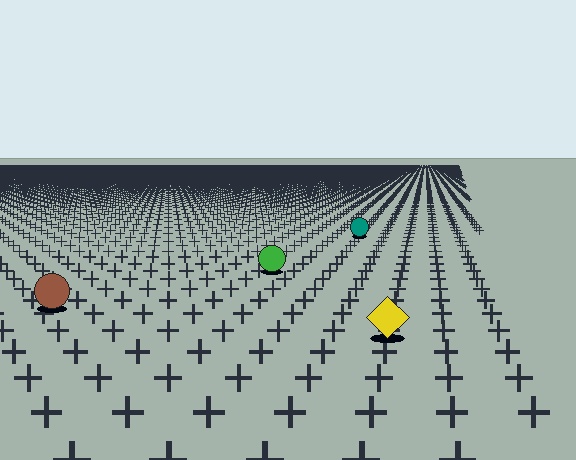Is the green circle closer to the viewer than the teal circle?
Yes. The green circle is closer — you can tell from the texture gradient: the ground texture is coarser near it.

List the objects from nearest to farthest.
From nearest to farthest: the yellow diamond, the brown circle, the green circle, the teal circle.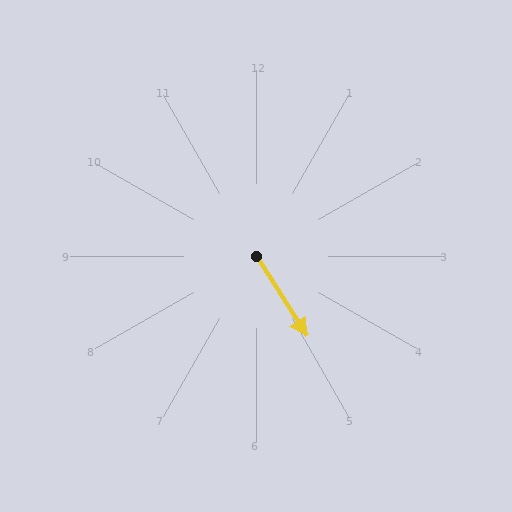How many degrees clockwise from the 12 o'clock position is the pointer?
Approximately 148 degrees.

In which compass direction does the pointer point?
Southeast.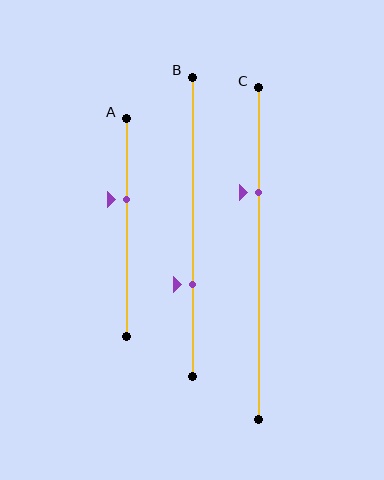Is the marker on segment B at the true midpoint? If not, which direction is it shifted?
No, the marker on segment B is shifted downward by about 19% of the segment length.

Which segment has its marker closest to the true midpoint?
Segment A has its marker closest to the true midpoint.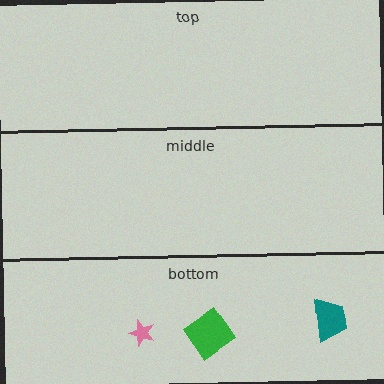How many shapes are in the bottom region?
3.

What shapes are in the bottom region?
The teal trapezoid, the pink star, the green diamond.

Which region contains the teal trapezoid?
The bottom region.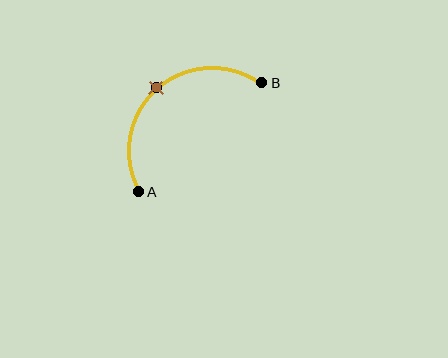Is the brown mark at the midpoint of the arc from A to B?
Yes. The brown mark lies on the arc at equal arc-length from both A and B — it is the arc midpoint.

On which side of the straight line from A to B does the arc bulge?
The arc bulges above and to the left of the straight line connecting A and B.